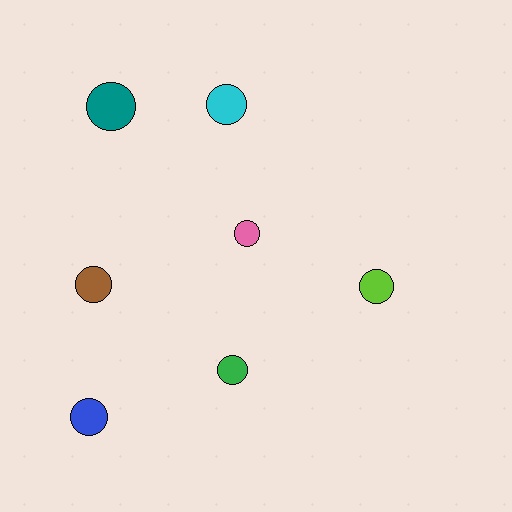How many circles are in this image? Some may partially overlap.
There are 7 circles.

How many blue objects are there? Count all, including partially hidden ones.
There is 1 blue object.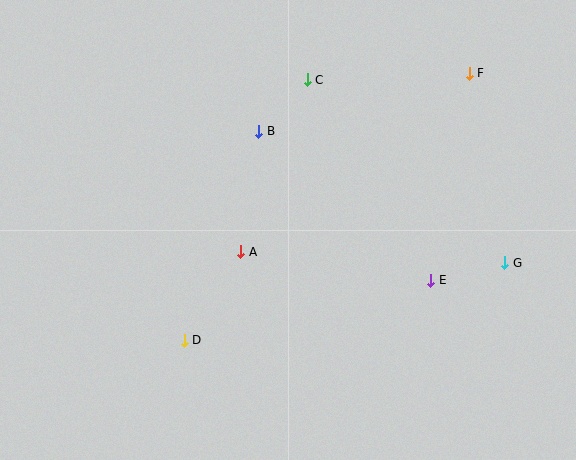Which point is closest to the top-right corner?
Point F is closest to the top-right corner.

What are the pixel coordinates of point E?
Point E is at (431, 280).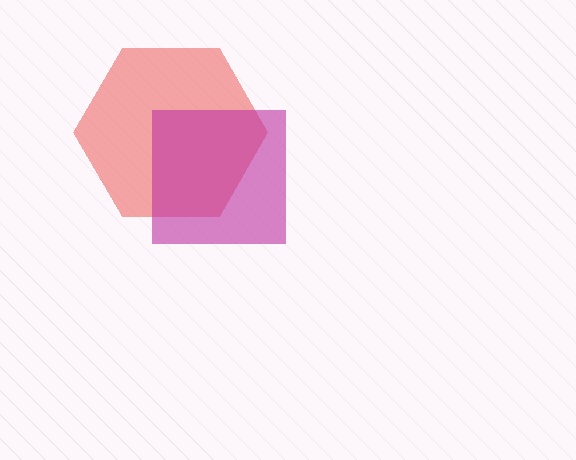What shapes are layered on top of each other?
The layered shapes are: a red hexagon, a magenta square.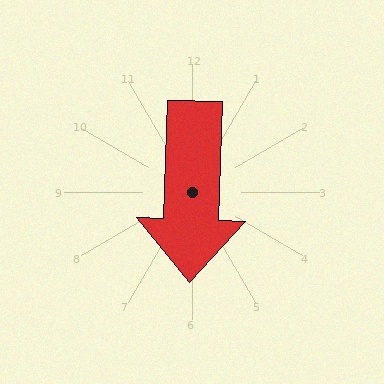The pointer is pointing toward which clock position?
Roughly 6 o'clock.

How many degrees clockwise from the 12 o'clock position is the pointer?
Approximately 182 degrees.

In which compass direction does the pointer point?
South.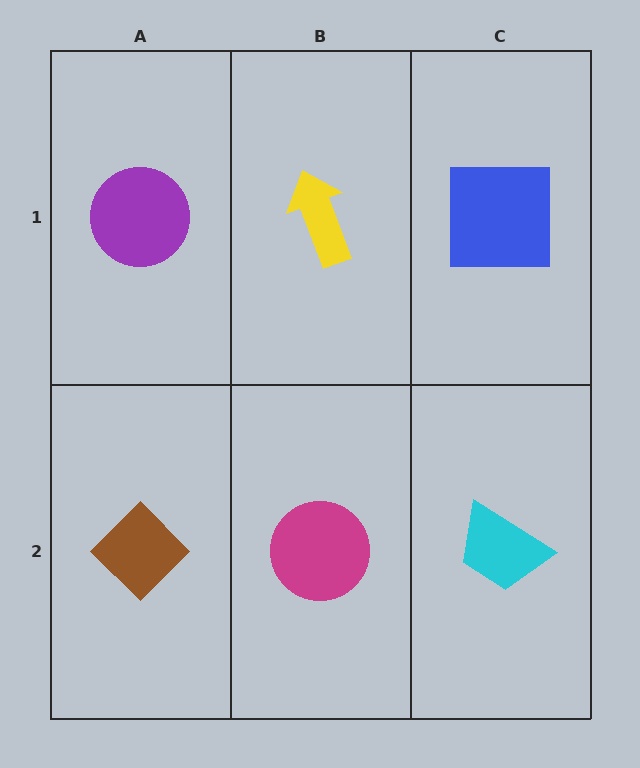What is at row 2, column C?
A cyan trapezoid.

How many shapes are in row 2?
3 shapes.